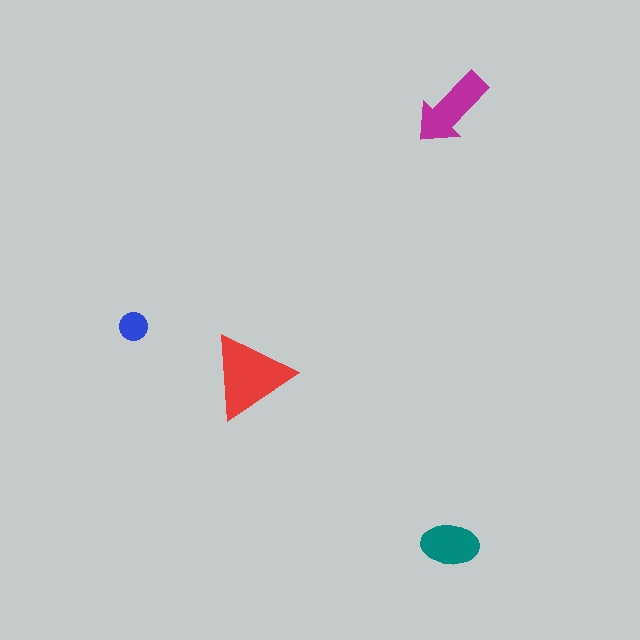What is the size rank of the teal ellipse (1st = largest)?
3rd.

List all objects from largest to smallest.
The red triangle, the magenta arrow, the teal ellipse, the blue circle.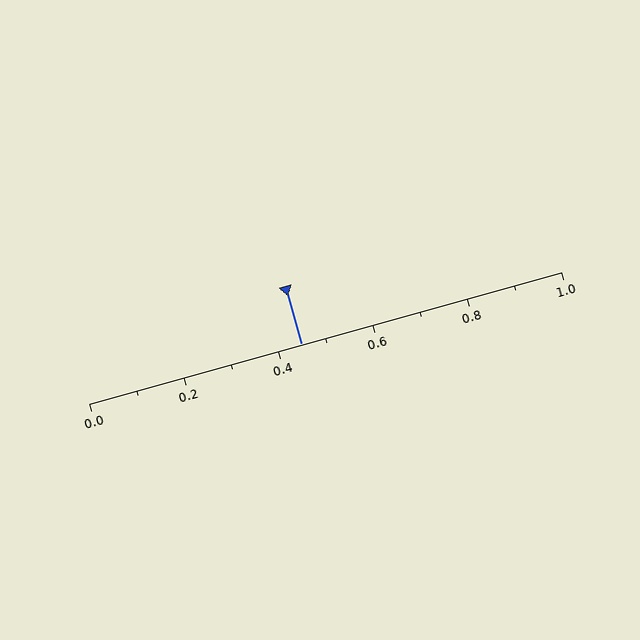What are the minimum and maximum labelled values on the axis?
The axis runs from 0.0 to 1.0.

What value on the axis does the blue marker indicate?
The marker indicates approximately 0.45.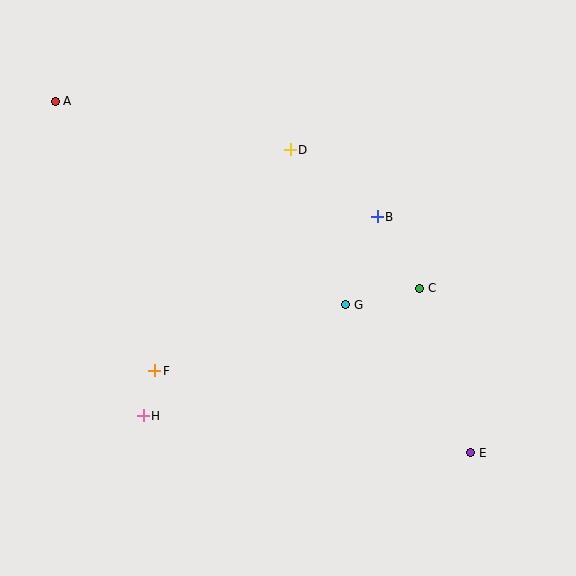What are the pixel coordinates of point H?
Point H is at (143, 416).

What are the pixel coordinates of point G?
Point G is at (346, 305).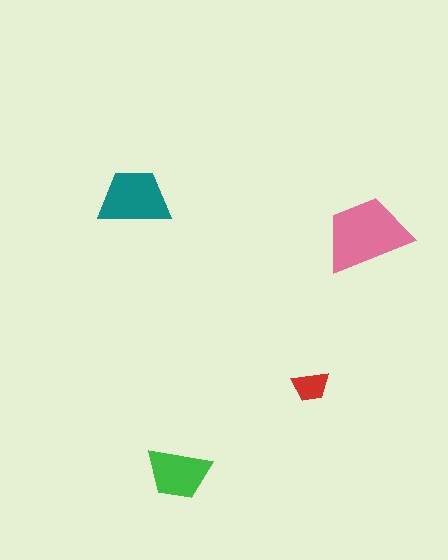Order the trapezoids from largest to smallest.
the pink one, the teal one, the green one, the red one.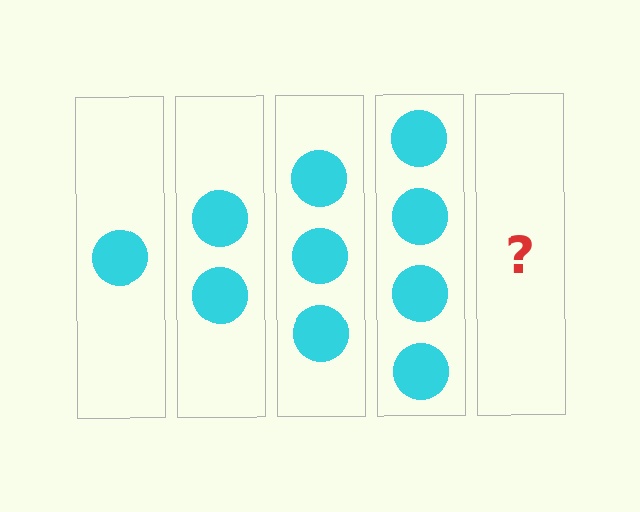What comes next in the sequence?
The next element should be 5 circles.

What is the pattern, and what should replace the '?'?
The pattern is that each step adds one more circle. The '?' should be 5 circles.